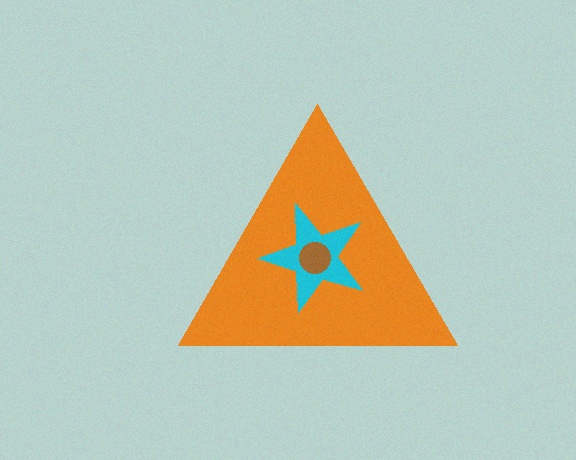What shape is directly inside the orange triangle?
The cyan star.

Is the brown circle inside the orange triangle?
Yes.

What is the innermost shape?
The brown circle.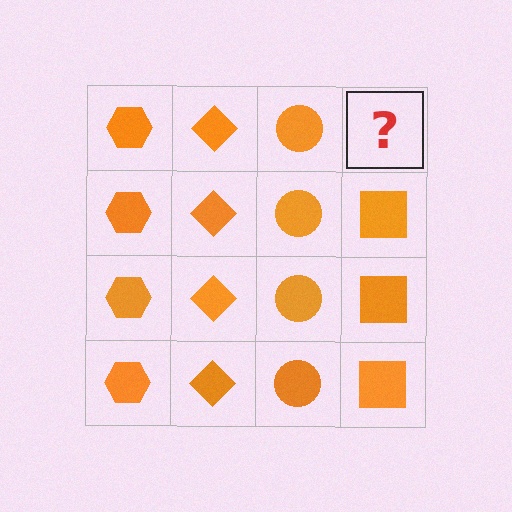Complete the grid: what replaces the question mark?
The question mark should be replaced with an orange square.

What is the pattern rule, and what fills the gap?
The rule is that each column has a consistent shape. The gap should be filled with an orange square.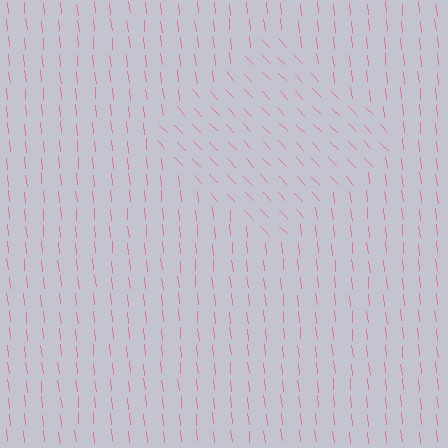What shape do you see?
I see a diamond.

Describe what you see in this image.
The image is filled with small pink line segments. A diamond region in the image has lines oriented differently from the surrounding lines, creating a visible texture boundary.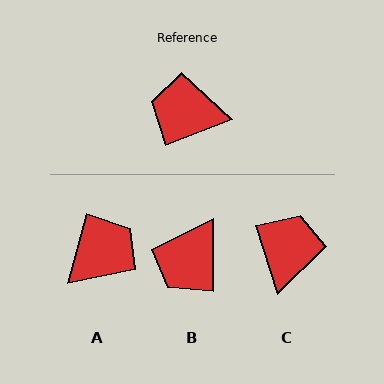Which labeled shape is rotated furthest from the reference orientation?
A, about 126 degrees away.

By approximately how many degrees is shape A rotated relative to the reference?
Approximately 126 degrees clockwise.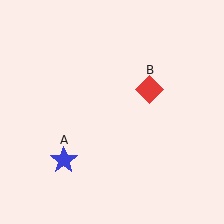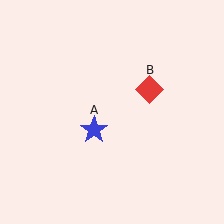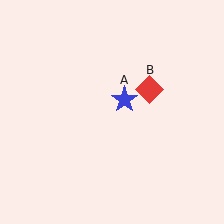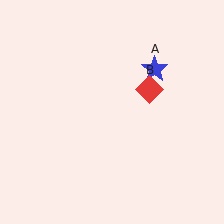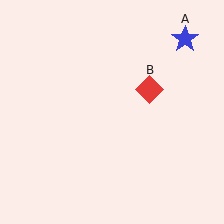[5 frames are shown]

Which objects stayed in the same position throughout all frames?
Red diamond (object B) remained stationary.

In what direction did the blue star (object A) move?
The blue star (object A) moved up and to the right.